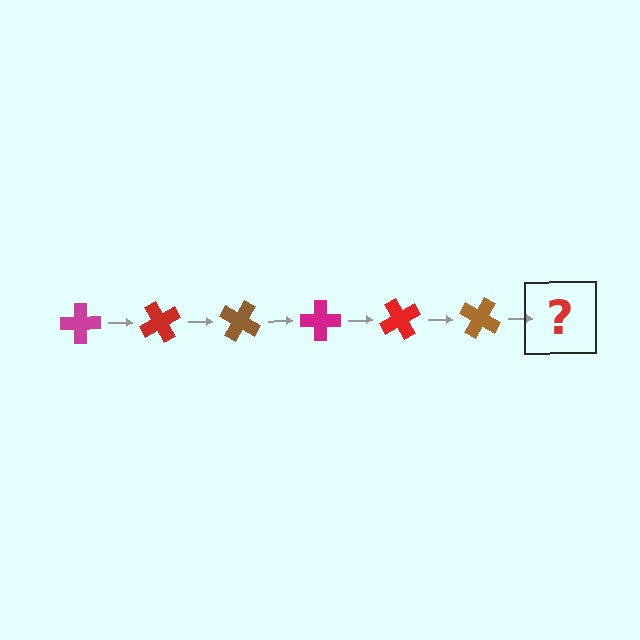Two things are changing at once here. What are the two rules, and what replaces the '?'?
The two rules are that it rotates 60 degrees each step and the color cycles through magenta, red, and brown. The '?' should be a magenta cross, rotated 360 degrees from the start.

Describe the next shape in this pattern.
It should be a magenta cross, rotated 360 degrees from the start.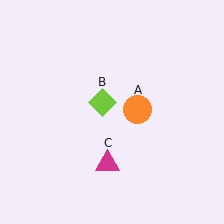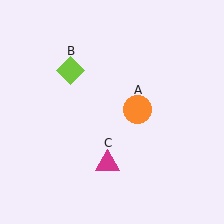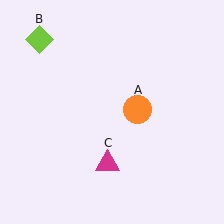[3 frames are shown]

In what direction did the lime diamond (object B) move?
The lime diamond (object B) moved up and to the left.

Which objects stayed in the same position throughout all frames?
Orange circle (object A) and magenta triangle (object C) remained stationary.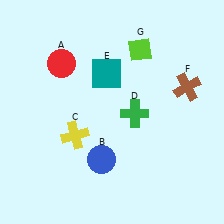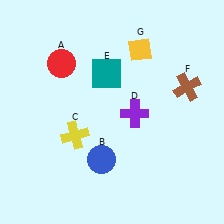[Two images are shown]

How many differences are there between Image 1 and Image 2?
There are 2 differences between the two images.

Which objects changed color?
D changed from green to purple. G changed from lime to yellow.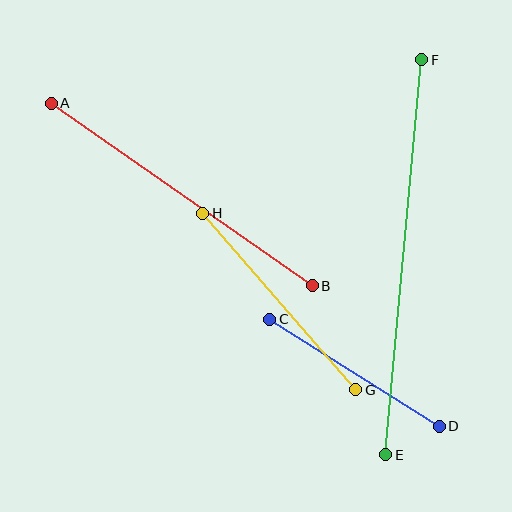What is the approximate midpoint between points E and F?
The midpoint is at approximately (404, 257) pixels.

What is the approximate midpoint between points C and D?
The midpoint is at approximately (355, 373) pixels.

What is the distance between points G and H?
The distance is approximately 233 pixels.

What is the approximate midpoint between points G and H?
The midpoint is at approximately (279, 302) pixels.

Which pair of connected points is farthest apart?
Points E and F are farthest apart.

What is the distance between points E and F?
The distance is approximately 397 pixels.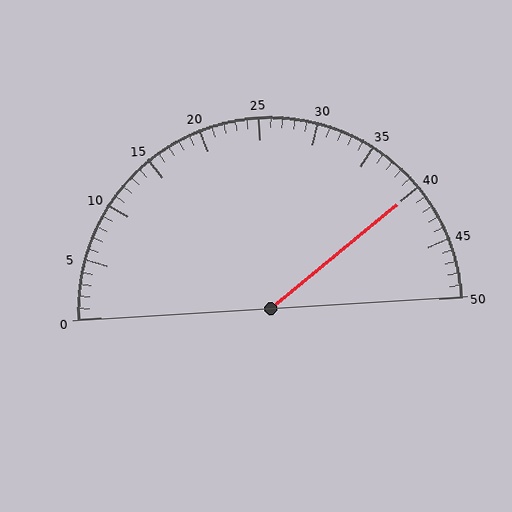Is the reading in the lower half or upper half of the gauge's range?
The reading is in the upper half of the range (0 to 50).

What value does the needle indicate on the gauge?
The needle indicates approximately 40.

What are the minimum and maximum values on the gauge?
The gauge ranges from 0 to 50.